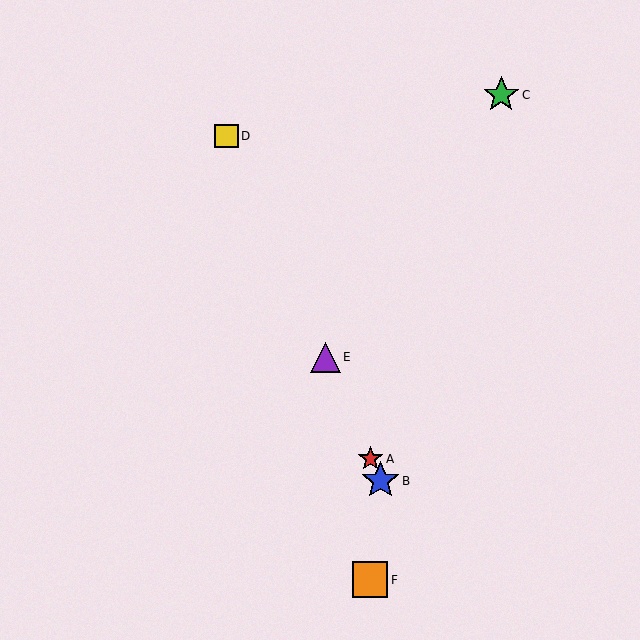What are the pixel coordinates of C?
Object C is at (501, 95).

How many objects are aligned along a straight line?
4 objects (A, B, D, E) are aligned along a straight line.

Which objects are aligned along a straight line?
Objects A, B, D, E are aligned along a straight line.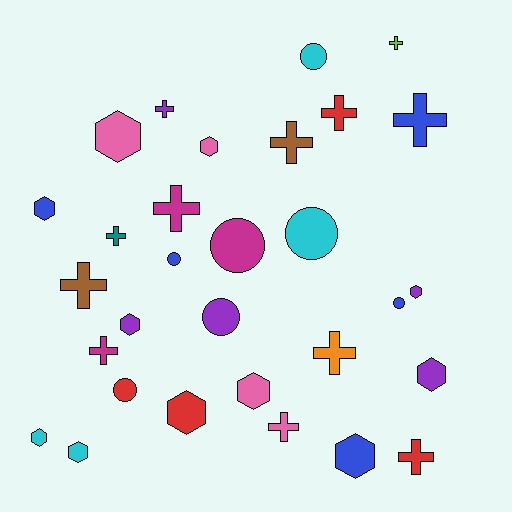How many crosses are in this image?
There are 12 crosses.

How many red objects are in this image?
There are 4 red objects.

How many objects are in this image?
There are 30 objects.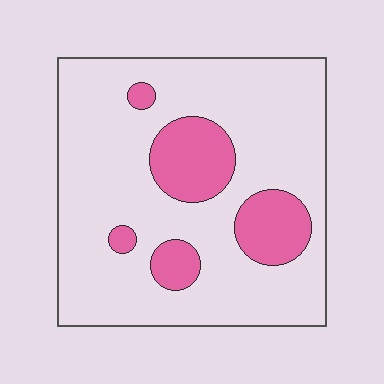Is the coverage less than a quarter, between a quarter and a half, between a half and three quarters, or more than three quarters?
Less than a quarter.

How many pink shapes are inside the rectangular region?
5.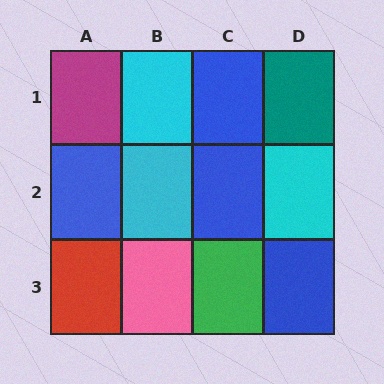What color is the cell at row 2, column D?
Cyan.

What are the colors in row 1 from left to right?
Magenta, cyan, blue, teal.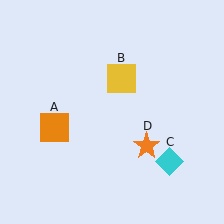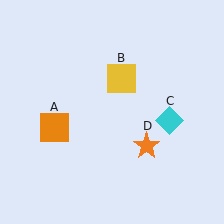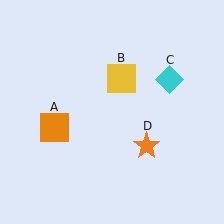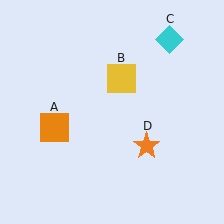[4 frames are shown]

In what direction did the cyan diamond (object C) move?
The cyan diamond (object C) moved up.